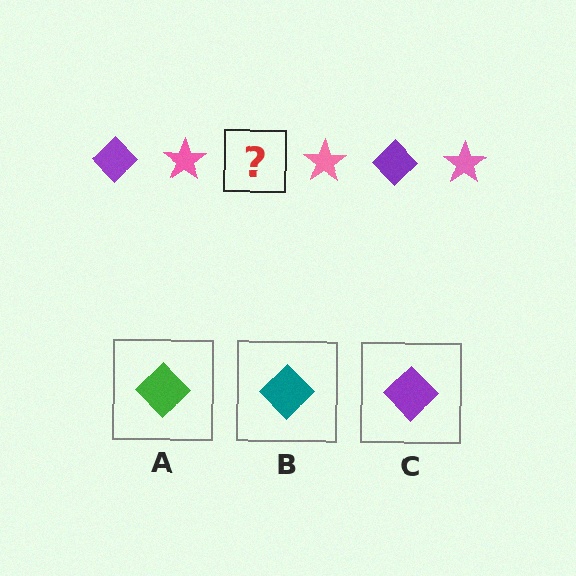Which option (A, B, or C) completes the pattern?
C.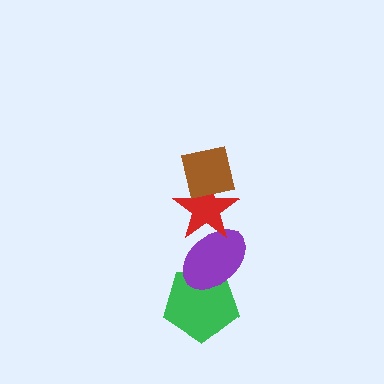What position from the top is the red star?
The red star is 2nd from the top.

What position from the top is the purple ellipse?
The purple ellipse is 3rd from the top.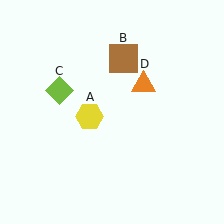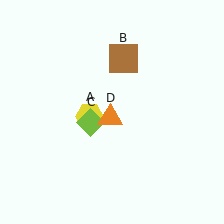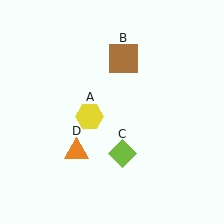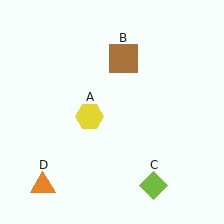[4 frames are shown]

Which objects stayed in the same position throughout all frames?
Yellow hexagon (object A) and brown square (object B) remained stationary.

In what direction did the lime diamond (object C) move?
The lime diamond (object C) moved down and to the right.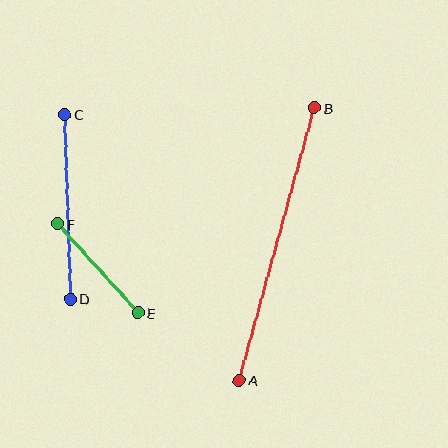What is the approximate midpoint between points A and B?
The midpoint is at approximately (277, 244) pixels.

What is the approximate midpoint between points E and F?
The midpoint is at approximately (98, 268) pixels.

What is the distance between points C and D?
The distance is approximately 185 pixels.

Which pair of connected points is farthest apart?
Points A and B are farthest apart.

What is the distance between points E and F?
The distance is approximately 119 pixels.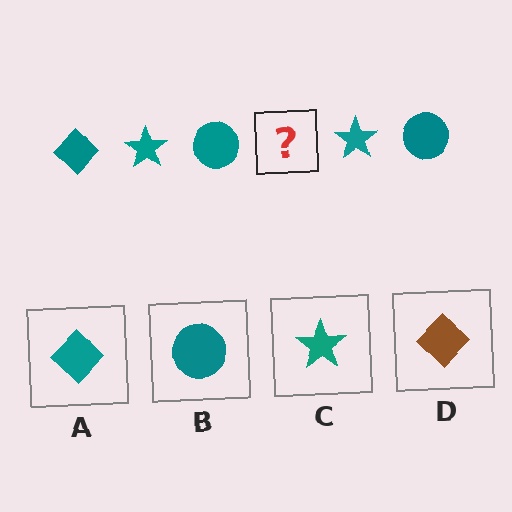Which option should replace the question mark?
Option A.